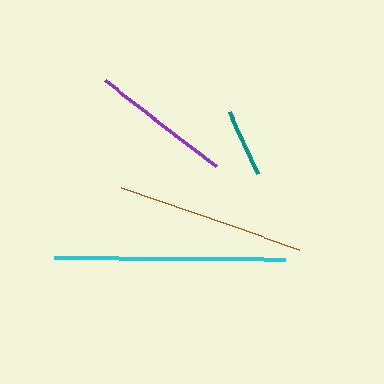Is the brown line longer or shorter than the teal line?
The brown line is longer than the teal line.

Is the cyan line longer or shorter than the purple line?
The cyan line is longer than the purple line.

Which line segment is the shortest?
The teal line is the shortest at approximately 68 pixels.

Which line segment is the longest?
The cyan line is the longest at approximately 230 pixels.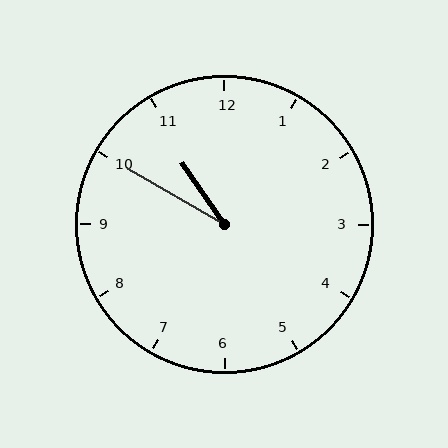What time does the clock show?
10:50.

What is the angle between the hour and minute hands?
Approximately 25 degrees.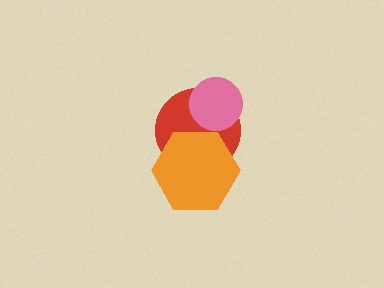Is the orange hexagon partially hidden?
No, no other shape covers it.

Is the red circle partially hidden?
Yes, it is partially covered by another shape.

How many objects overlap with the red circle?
2 objects overlap with the red circle.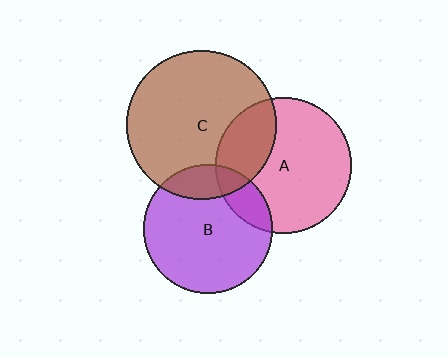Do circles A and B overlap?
Yes.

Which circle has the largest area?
Circle C (brown).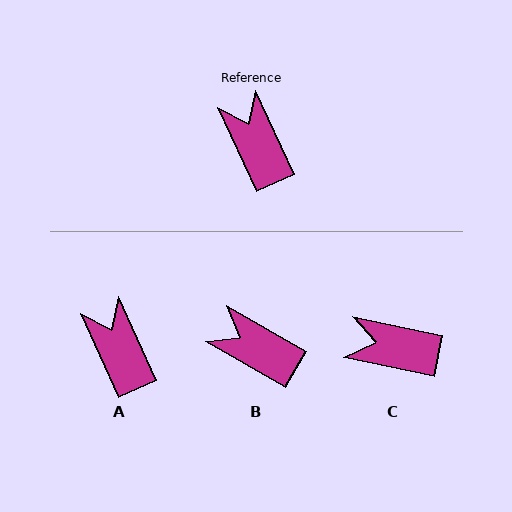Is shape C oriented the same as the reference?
No, it is off by about 53 degrees.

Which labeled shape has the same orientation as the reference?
A.